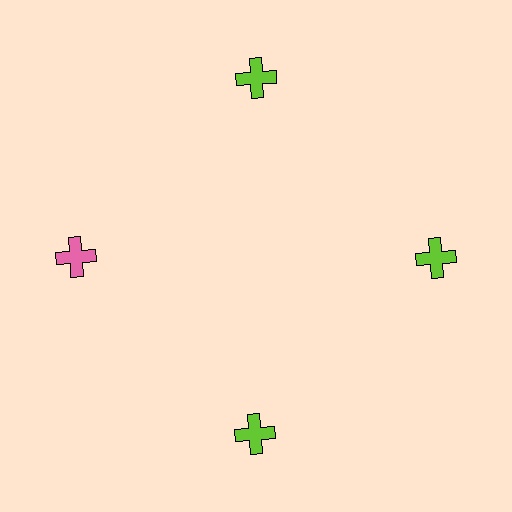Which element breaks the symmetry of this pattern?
The pink cross at roughly the 9 o'clock position breaks the symmetry. All other shapes are lime crosses.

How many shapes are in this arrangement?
There are 4 shapes arranged in a ring pattern.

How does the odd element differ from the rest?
It has a different color: pink instead of lime.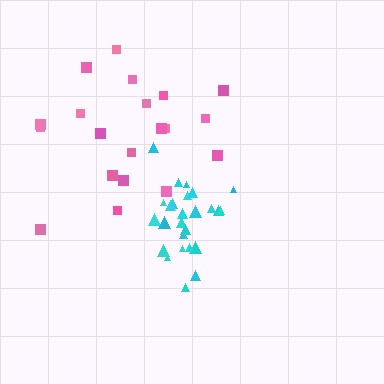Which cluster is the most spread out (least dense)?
Pink.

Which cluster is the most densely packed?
Cyan.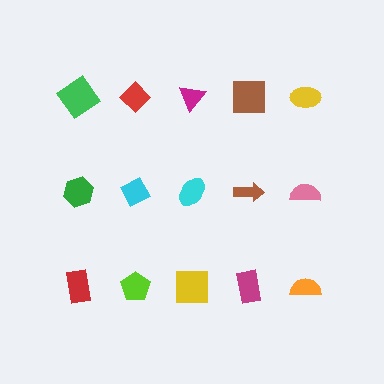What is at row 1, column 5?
A yellow ellipse.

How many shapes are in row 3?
5 shapes.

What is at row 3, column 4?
A magenta rectangle.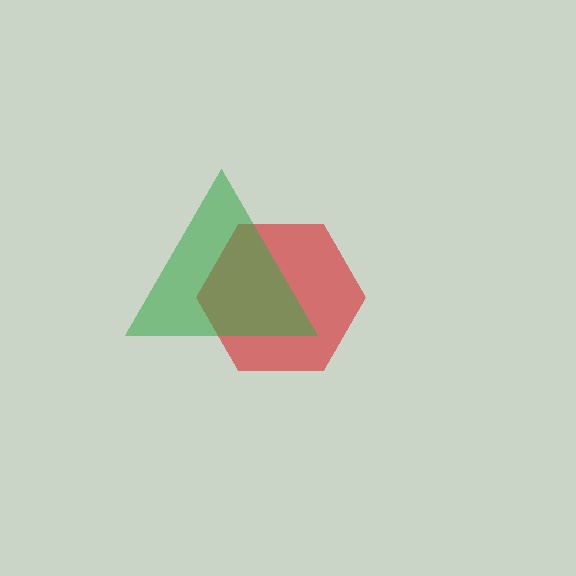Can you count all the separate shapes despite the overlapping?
Yes, there are 2 separate shapes.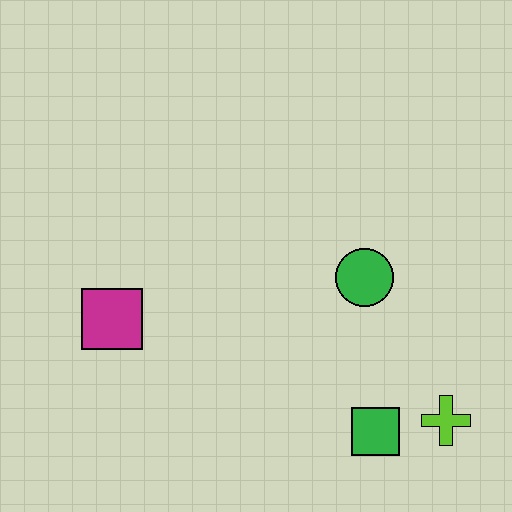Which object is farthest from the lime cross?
The magenta square is farthest from the lime cross.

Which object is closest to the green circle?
The green square is closest to the green circle.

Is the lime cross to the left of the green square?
No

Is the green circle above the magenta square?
Yes